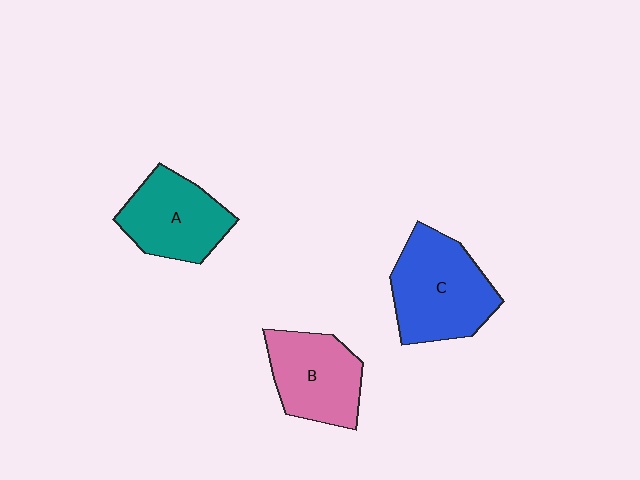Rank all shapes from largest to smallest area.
From largest to smallest: C (blue), B (pink), A (teal).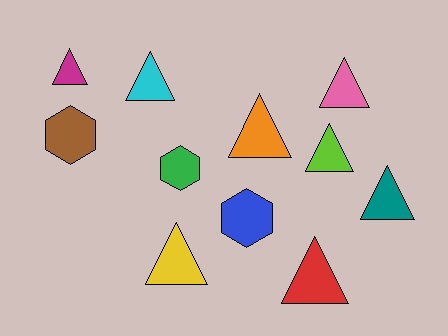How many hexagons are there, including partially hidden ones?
There are 3 hexagons.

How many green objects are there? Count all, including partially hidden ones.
There is 1 green object.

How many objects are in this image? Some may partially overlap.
There are 11 objects.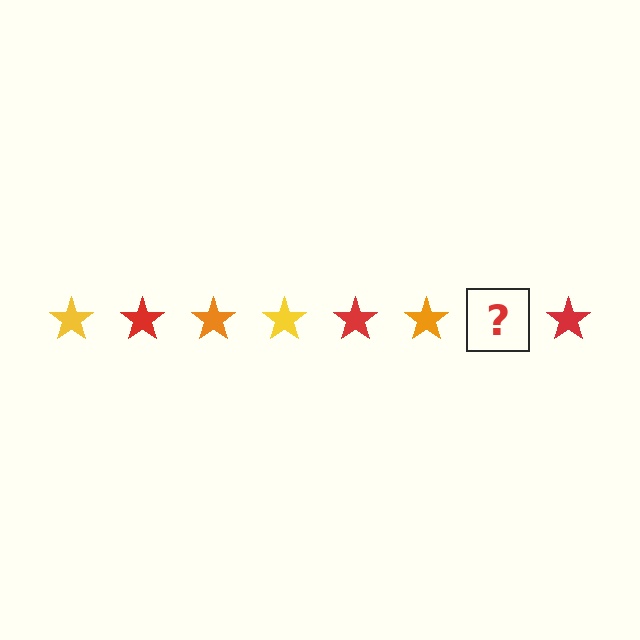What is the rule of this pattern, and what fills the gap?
The rule is that the pattern cycles through yellow, red, orange stars. The gap should be filled with a yellow star.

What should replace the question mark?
The question mark should be replaced with a yellow star.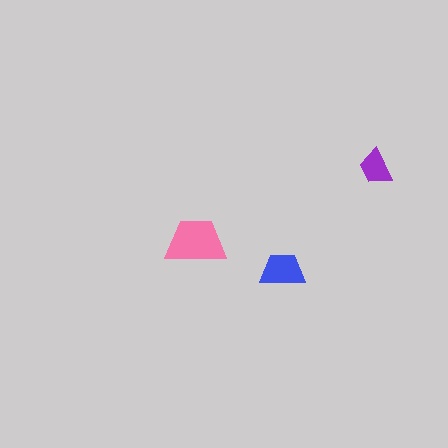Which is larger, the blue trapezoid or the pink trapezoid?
The pink one.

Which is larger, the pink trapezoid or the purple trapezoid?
The pink one.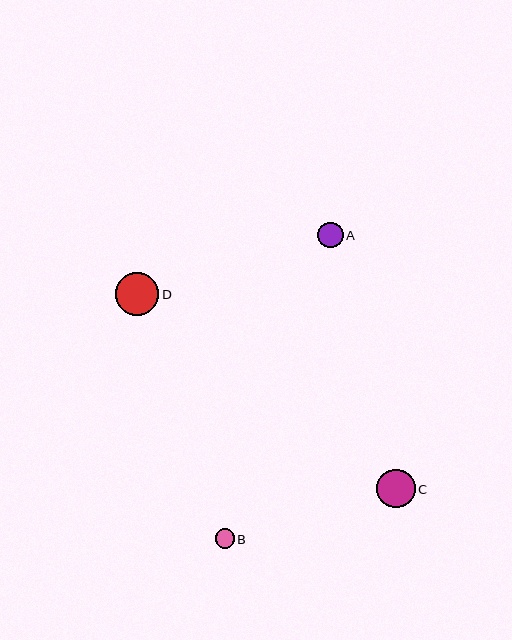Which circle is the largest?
Circle D is the largest with a size of approximately 43 pixels.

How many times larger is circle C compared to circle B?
Circle C is approximately 2.0 times the size of circle B.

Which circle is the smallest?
Circle B is the smallest with a size of approximately 19 pixels.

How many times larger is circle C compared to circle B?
Circle C is approximately 2.0 times the size of circle B.